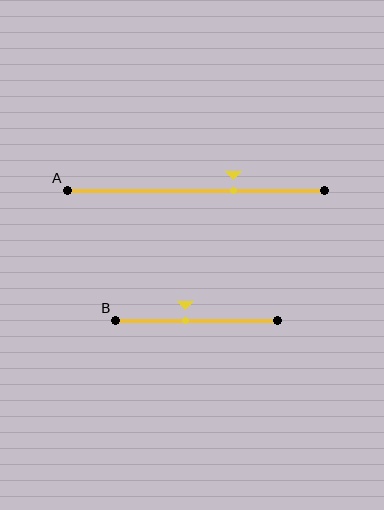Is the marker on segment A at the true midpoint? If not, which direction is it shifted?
No, the marker on segment A is shifted to the right by about 15% of the segment length.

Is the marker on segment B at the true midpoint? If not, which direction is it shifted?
No, the marker on segment B is shifted to the left by about 7% of the segment length.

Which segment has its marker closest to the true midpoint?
Segment B has its marker closest to the true midpoint.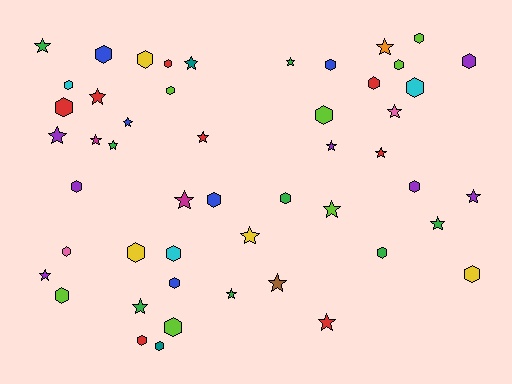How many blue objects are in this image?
There are 5 blue objects.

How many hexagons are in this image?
There are 27 hexagons.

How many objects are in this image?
There are 50 objects.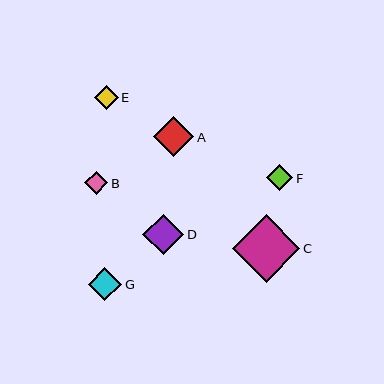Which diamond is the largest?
Diamond C is the largest with a size of approximately 68 pixels.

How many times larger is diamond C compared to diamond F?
Diamond C is approximately 2.6 times the size of diamond F.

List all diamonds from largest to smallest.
From largest to smallest: C, D, A, G, F, E, B.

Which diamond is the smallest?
Diamond B is the smallest with a size of approximately 23 pixels.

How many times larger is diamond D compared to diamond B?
Diamond D is approximately 1.8 times the size of diamond B.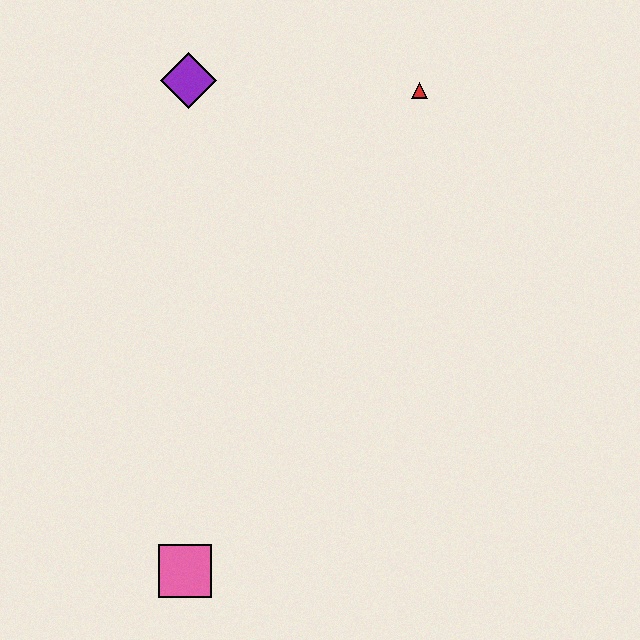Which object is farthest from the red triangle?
The pink square is farthest from the red triangle.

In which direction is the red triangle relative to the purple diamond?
The red triangle is to the right of the purple diamond.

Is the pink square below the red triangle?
Yes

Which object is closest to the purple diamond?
The red triangle is closest to the purple diamond.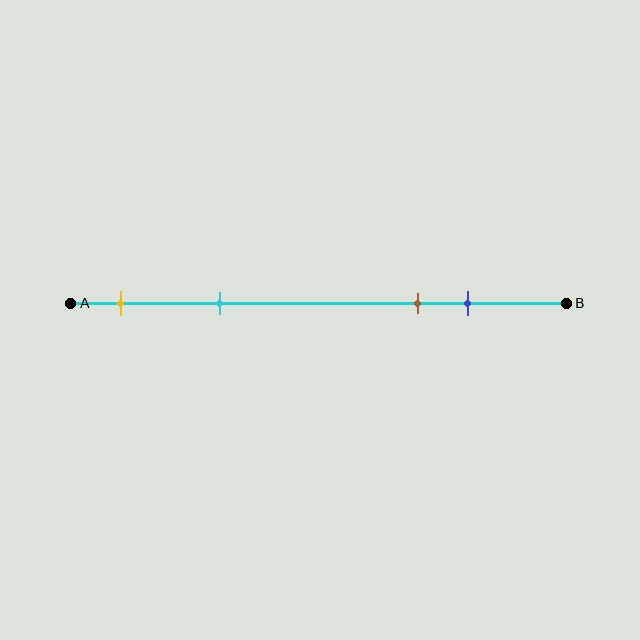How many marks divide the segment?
There are 4 marks dividing the segment.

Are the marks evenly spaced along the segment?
No, the marks are not evenly spaced.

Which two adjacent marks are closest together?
The brown and blue marks are the closest adjacent pair.